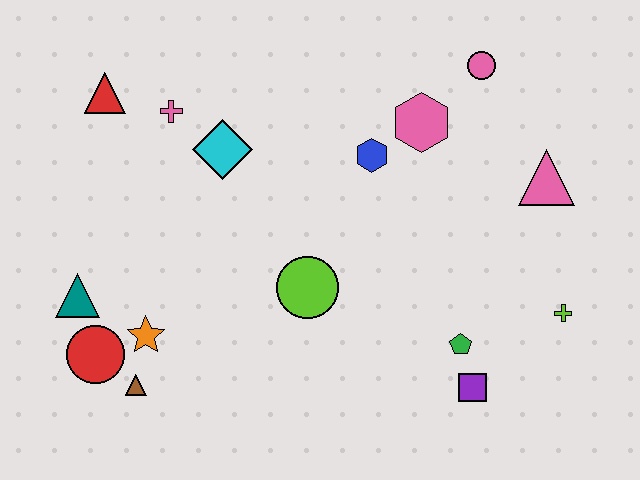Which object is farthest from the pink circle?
The red circle is farthest from the pink circle.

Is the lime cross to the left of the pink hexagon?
No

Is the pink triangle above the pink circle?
No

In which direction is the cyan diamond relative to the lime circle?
The cyan diamond is above the lime circle.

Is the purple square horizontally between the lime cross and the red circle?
Yes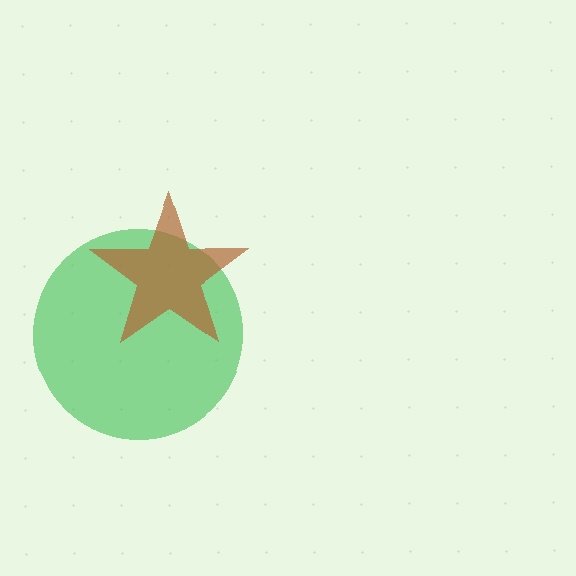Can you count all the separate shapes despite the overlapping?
Yes, there are 2 separate shapes.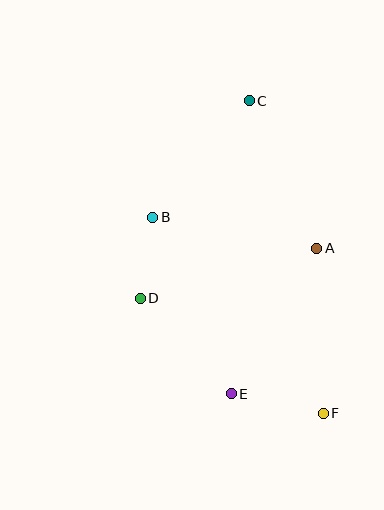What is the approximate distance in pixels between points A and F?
The distance between A and F is approximately 165 pixels.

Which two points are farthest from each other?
Points C and F are farthest from each other.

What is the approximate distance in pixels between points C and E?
The distance between C and E is approximately 294 pixels.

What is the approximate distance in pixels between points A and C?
The distance between A and C is approximately 162 pixels.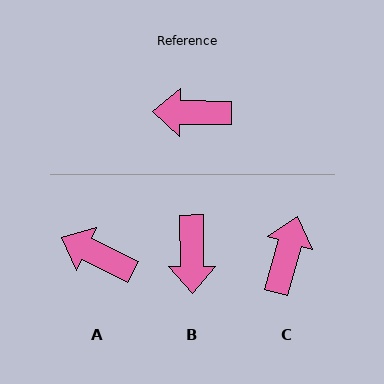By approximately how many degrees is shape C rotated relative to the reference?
Approximately 105 degrees clockwise.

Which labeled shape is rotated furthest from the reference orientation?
C, about 105 degrees away.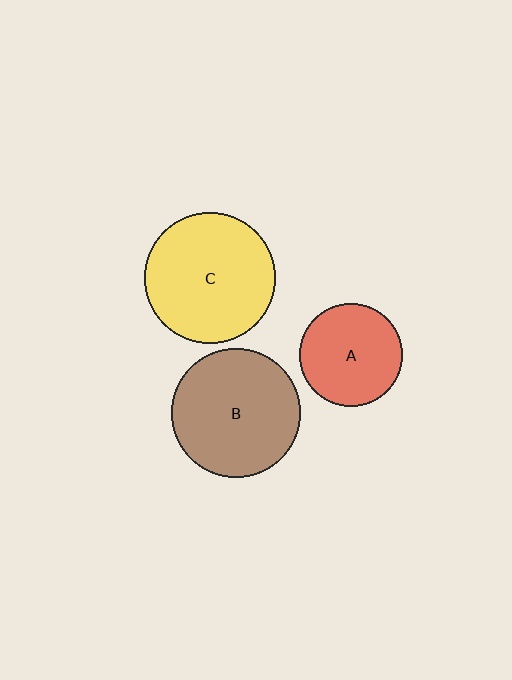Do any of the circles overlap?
No, none of the circles overlap.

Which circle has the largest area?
Circle C (yellow).